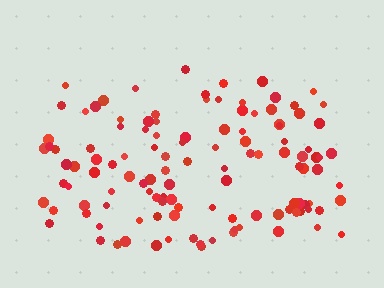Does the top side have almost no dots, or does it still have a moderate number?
Still a moderate number, just noticeably fewer than the bottom.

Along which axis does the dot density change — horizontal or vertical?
Vertical.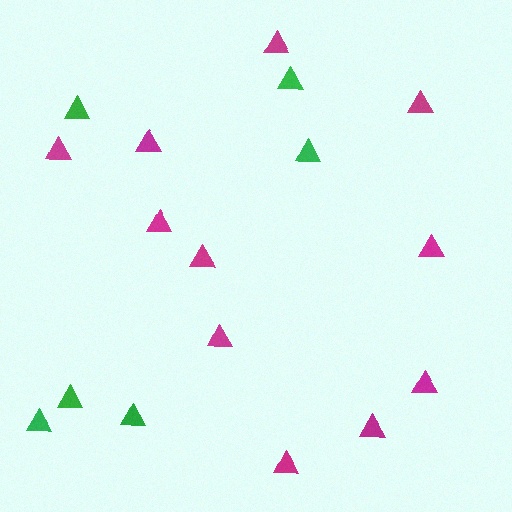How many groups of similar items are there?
There are 2 groups: one group of magenta triangles (11) and one group of green triangles (6).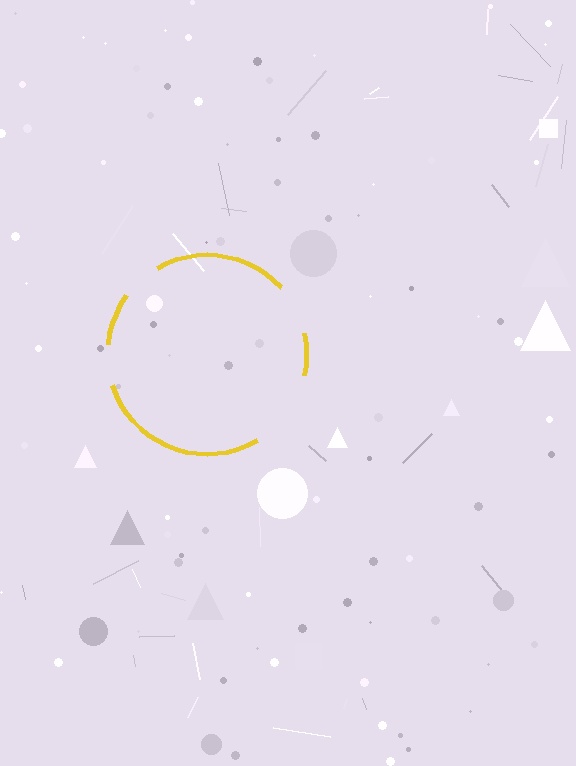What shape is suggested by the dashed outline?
The dashed outline suggests a circle.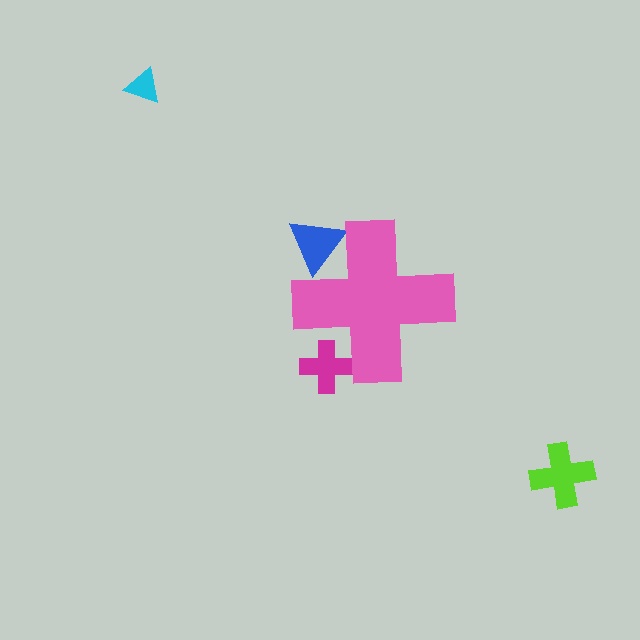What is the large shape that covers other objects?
A pink cross.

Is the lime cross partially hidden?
No, the lime cross is fully visible.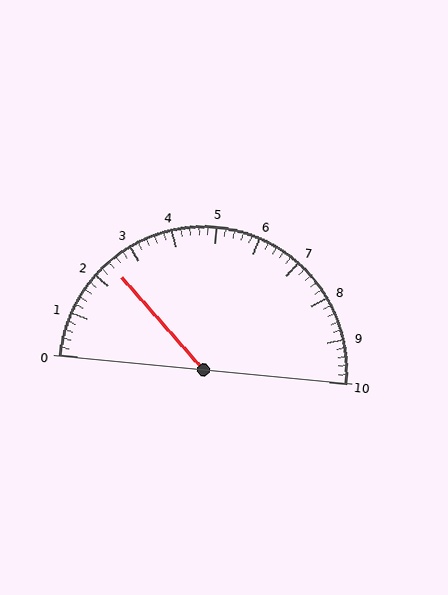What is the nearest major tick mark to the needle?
The nearest major tick mark is 2.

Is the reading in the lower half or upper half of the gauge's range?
The reading is in the lower half of the range (0 to 10).